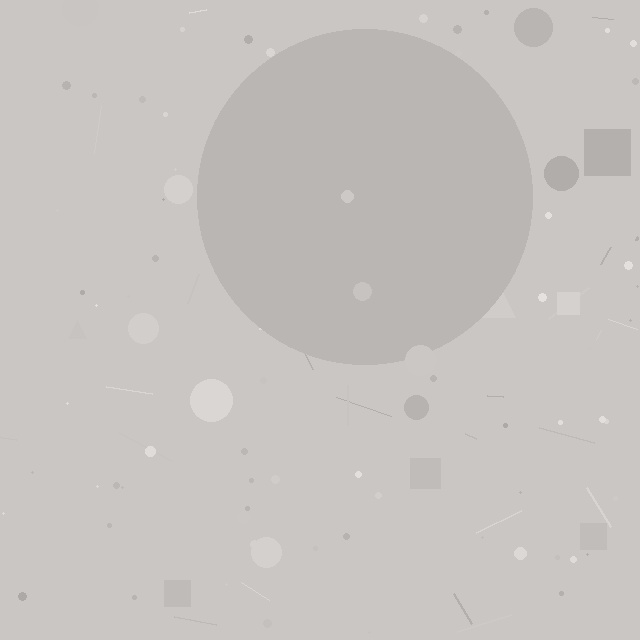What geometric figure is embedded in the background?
A circle is embedded in the background.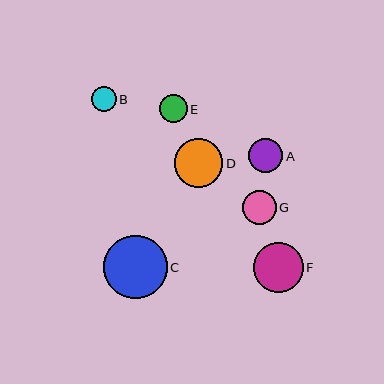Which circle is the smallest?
Circle B is the smallest with a size of approximately 24 pixels.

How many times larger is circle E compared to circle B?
Circle E is approximately 1.1 times the size of circle B.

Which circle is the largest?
Circle C is the largest with a size of approximately 64 pixels.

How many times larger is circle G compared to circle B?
Circle G is approximately 1.4 times the size of circle B.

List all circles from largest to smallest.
From largest to smallest: C, F, D, G, A, E, B.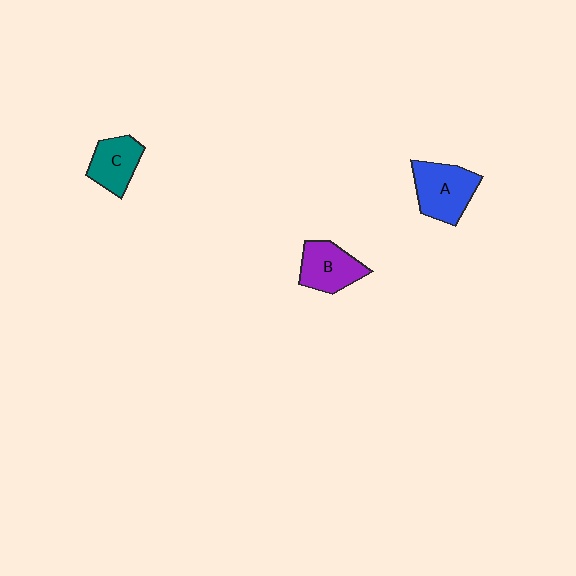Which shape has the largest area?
Shape A (blue).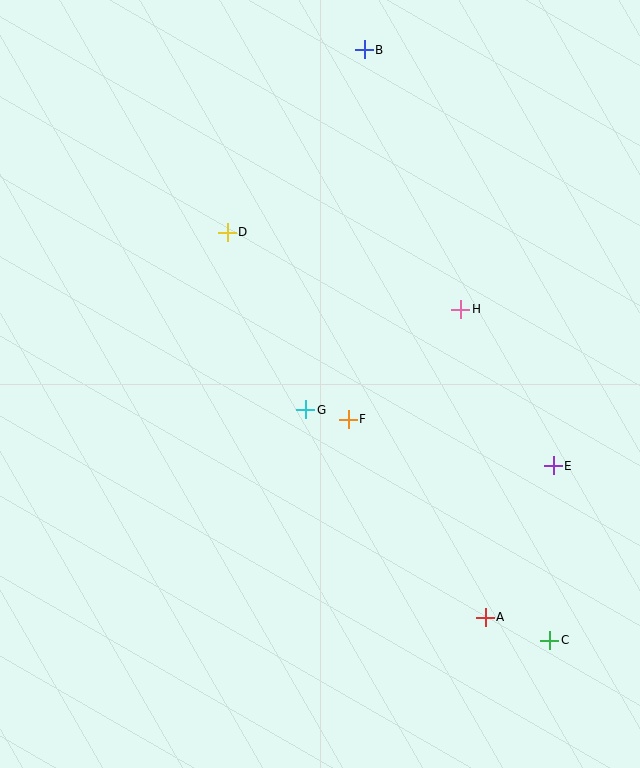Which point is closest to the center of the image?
Point G at (306, 410) is closest to the center.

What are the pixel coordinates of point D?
Point D is at (227, 232).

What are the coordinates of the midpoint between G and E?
The midpoint between G and E is at (429, 438).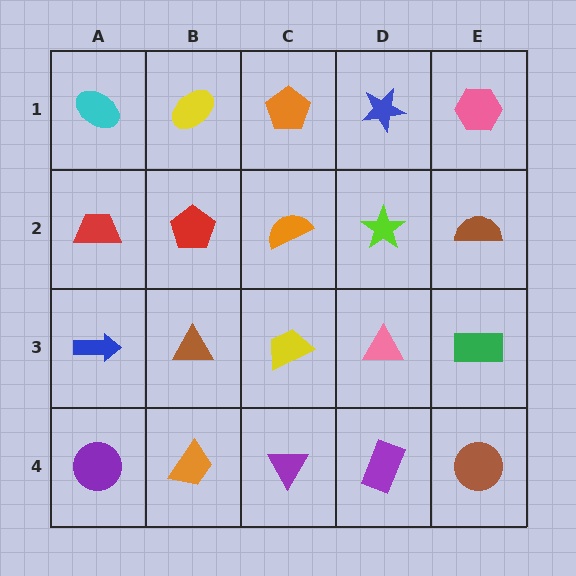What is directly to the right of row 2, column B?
An orange semicircle.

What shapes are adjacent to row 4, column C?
A yellow trapezoid (row 3, column C), an orange trapezoid (row 4, column B), a purple rectangle (row 4, column D).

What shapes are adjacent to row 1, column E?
A brown semicircle (row 2, column E), a blue star (row 1, column D).